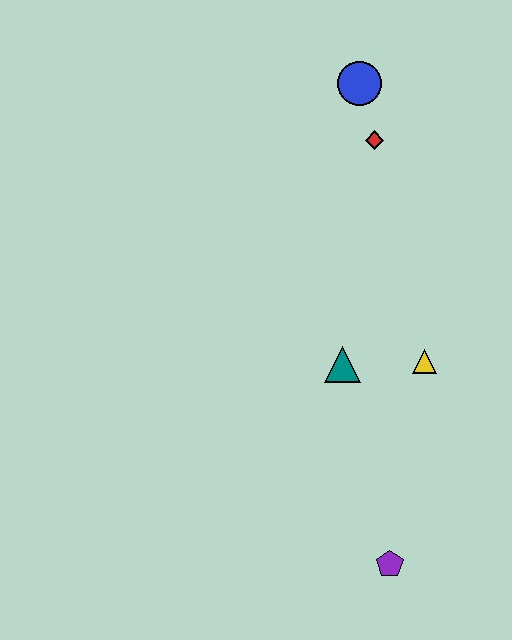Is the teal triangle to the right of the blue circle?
No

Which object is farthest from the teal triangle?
The blue circle is farthest from the teal triangle.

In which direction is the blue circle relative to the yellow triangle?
The blue circle is above the yellow triangle.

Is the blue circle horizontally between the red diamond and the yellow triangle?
No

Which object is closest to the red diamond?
The blue circle is closest to the red diamond.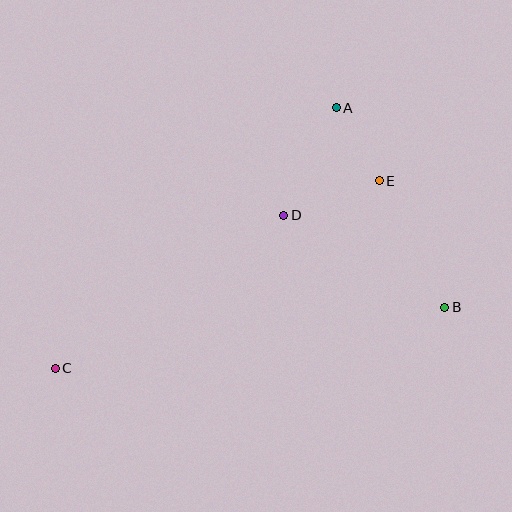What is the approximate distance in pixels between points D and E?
The distance between D and E is approximately 102 pixels.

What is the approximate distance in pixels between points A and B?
The distance between A and B is approximately 227 pixels.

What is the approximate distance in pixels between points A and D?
The distance between A and D is approximately 120 pixels.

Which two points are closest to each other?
Points A and E are closest to each other.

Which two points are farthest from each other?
Points B and C are farthest from each other.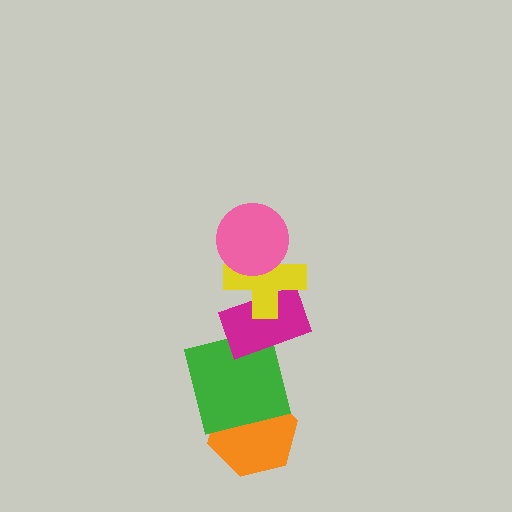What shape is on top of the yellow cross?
The pink circle is on top of the yellow cross.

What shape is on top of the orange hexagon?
The green square is on top of the orange hexagon.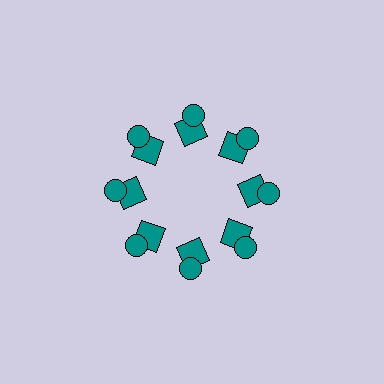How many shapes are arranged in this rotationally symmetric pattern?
There are 16 shapes, arranged in 8 groups of 2.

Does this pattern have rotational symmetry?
Yes, this pattern has 8-fold rotational symmetry. It looks the same after rotating 45 degrees around the center.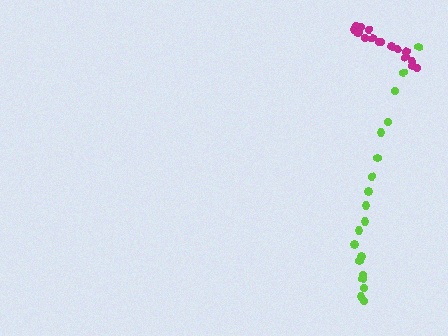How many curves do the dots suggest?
There are 2 distinct paths.